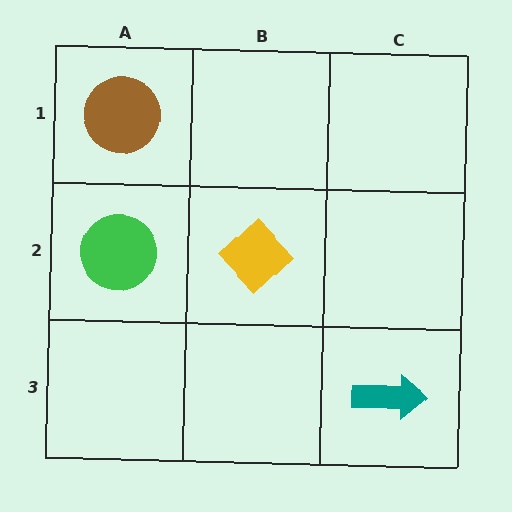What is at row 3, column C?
A teal arrow.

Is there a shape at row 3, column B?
No, that cell is empty.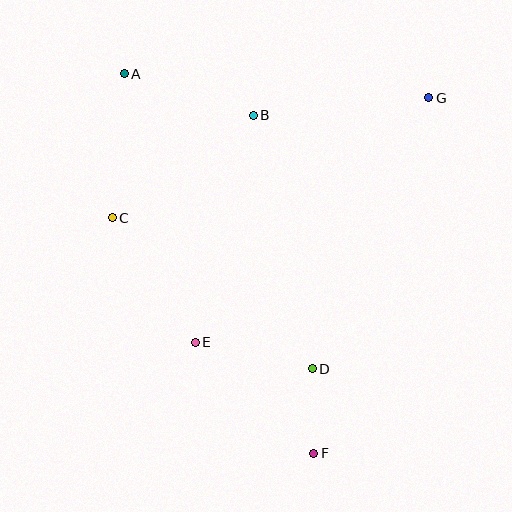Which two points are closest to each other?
Points D and F are closest to each other.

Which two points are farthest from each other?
Points A and F are farthest from each other.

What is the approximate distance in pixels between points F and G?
The distance between F and G is approximately 373 pixels.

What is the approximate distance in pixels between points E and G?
The distance between E and G is approximately 338 pixels.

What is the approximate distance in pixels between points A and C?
The distance between A and C is approximately 145 pixels.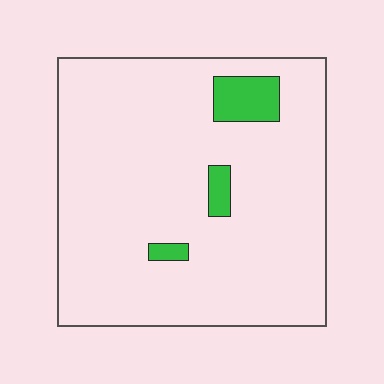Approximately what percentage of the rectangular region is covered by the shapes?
Approximately 5%.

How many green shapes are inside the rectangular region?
3.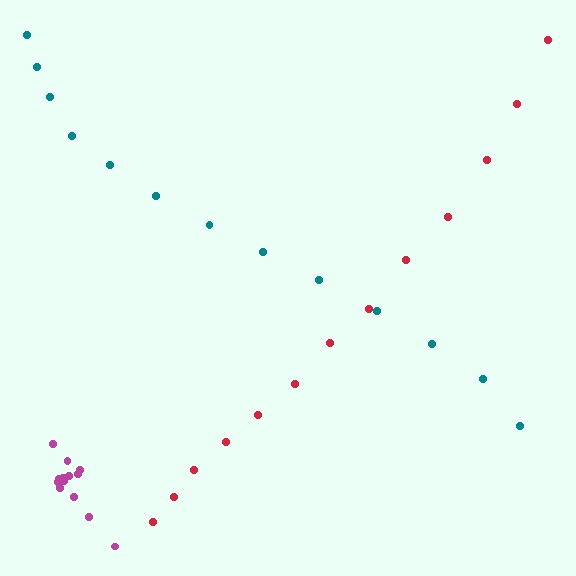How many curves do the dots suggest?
There are 3 distinct paths.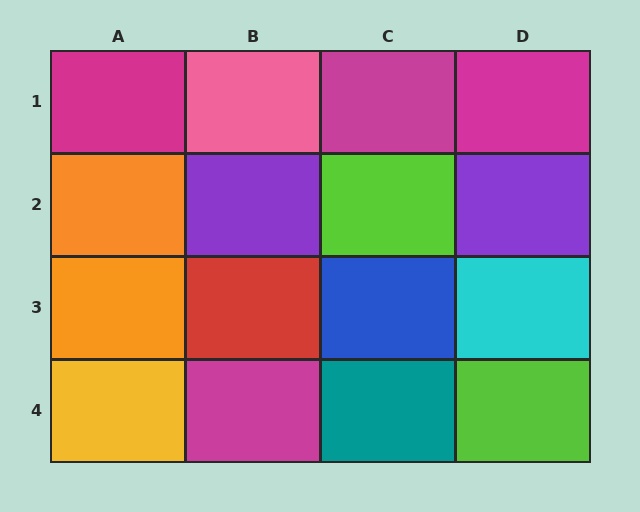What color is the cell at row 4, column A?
Yellow.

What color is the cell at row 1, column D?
Magenta.